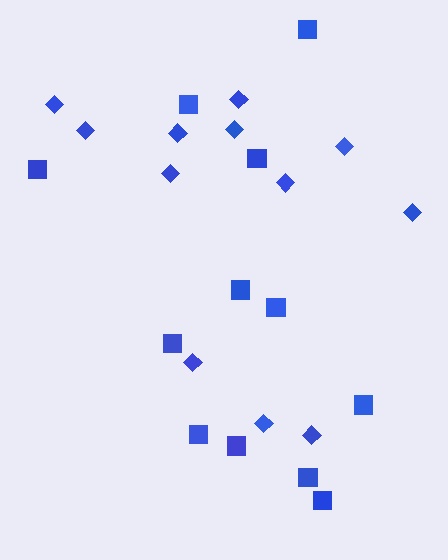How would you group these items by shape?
There are 2 groups: one group of squares (12) and one group of diamonds (12).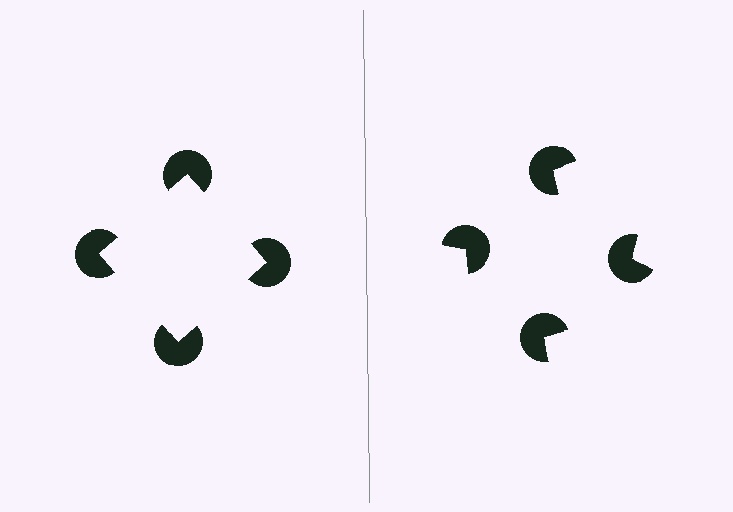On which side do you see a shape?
An illusory square appears on the left side. On the right side the wedge cuts are rotated, so no coherent shape forms.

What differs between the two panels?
The pac-man discs are positioned identically on both sides; only the wedge orientations differ. On the left they align to a square; on the right they are misaligned.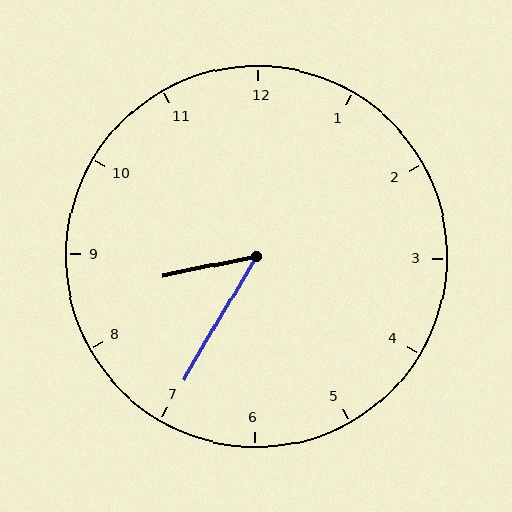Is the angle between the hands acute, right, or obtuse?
It is acute.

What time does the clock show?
8:35.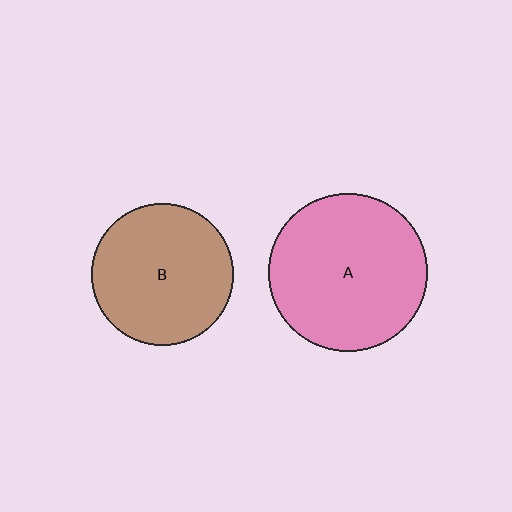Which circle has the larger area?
Circle A (pink).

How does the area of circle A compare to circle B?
Approximately 1.2 times.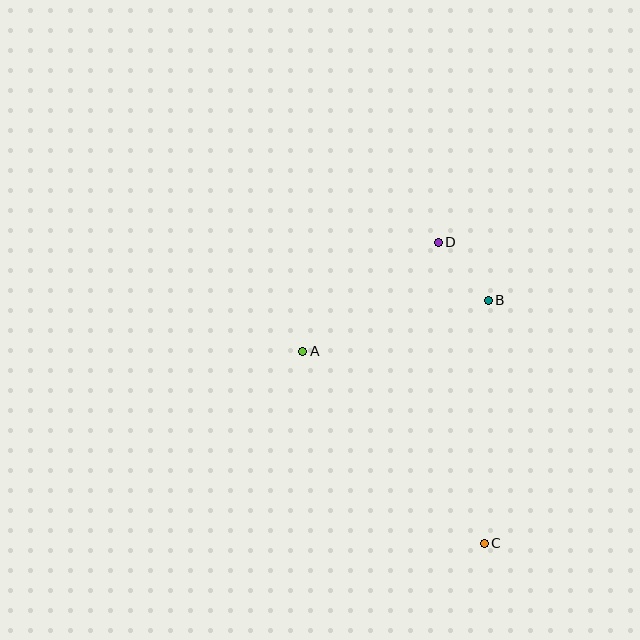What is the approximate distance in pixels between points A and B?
The distance between A and B is approximately 192 pixels.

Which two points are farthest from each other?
Points C and D are farthest from each other.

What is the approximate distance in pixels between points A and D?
The distance between A and D is approximately 174 pixels.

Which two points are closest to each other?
Points B and D are closest to each other.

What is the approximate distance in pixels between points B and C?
The distance between B and C is approximately 243 pixels.